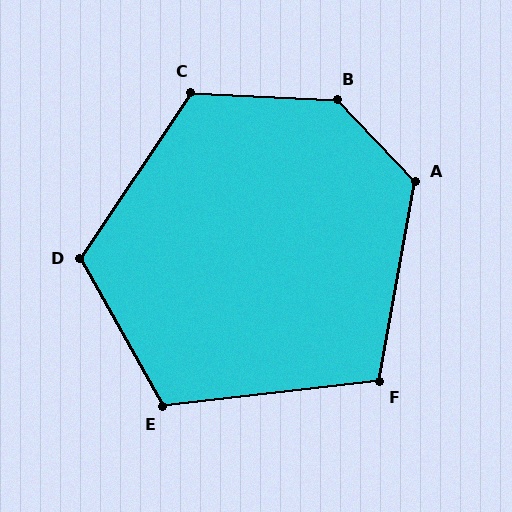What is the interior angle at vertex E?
Approximately 113 degrees (obtuse).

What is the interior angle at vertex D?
Approximately 117 degrees (obtuse).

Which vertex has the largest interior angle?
B, at approximately 137 degrees.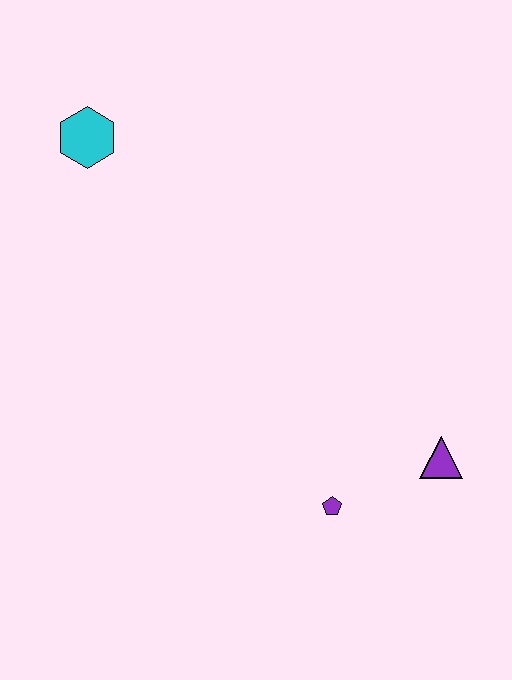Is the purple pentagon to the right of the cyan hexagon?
Yes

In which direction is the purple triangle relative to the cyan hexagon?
The purple triangle is to the right of the cyan hexagon.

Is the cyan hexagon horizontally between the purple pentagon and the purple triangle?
No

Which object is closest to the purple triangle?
The purple pentagon is closest to the purple triangle.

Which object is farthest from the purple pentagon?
The cyan hexagon is farthest from the purple pentagon.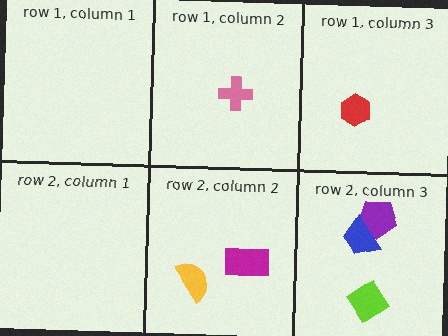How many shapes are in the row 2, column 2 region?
2.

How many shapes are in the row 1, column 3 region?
1.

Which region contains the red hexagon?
The row 1, column 3 region.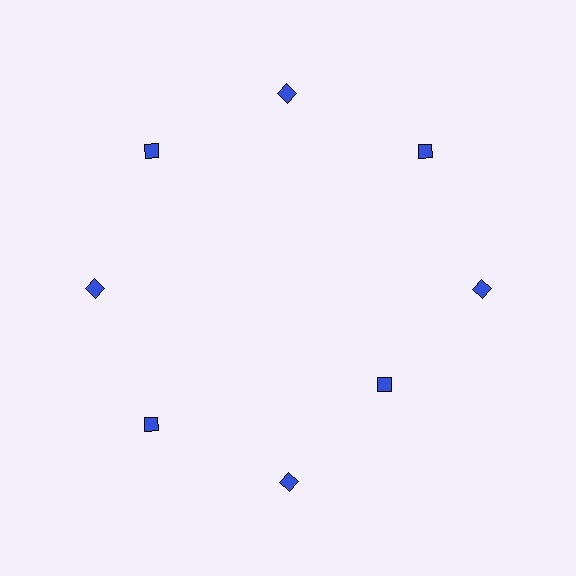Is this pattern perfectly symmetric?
No. The 8 blue diamonds are arranged in a ring, but one element near the 4 o'clock position is pulled inward toward the center, breaking the 8-fold rotational symmetry.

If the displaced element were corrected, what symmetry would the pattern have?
It would have 8-fold rotational symmetry — the pattern would map onto itself every 45 degrees.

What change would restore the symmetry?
The symmetry would be restored by moving it outward, back onto the ring so that all 8 diamonds sit at equal angles and equal distance from the center.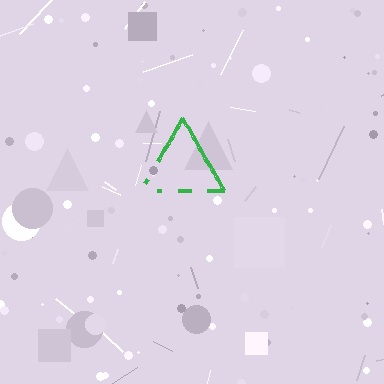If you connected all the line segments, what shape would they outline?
They would outline a triangle.